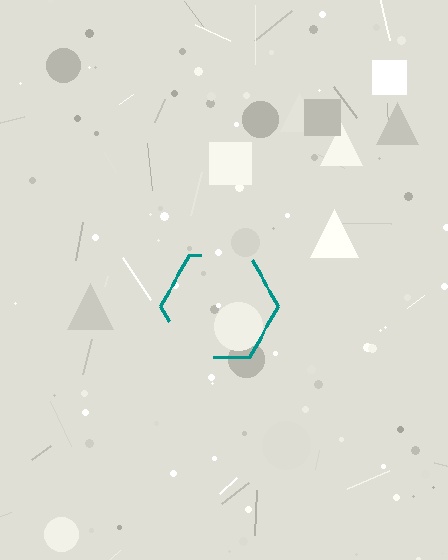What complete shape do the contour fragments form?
The contour fragments form a hexagon.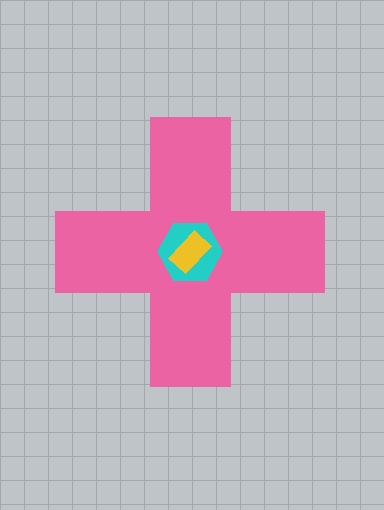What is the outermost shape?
The pink cross.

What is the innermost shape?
The yellow rectangle.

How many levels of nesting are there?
3.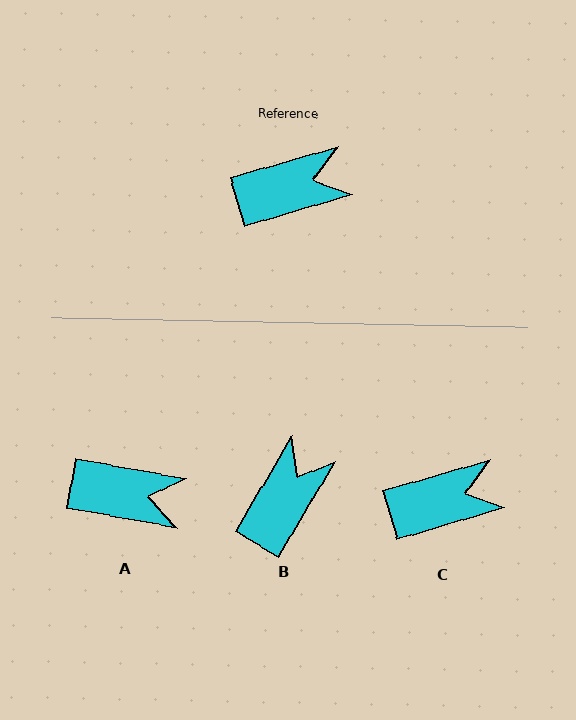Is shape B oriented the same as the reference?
No, it is off by about 43 degrees.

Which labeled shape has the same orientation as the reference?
C.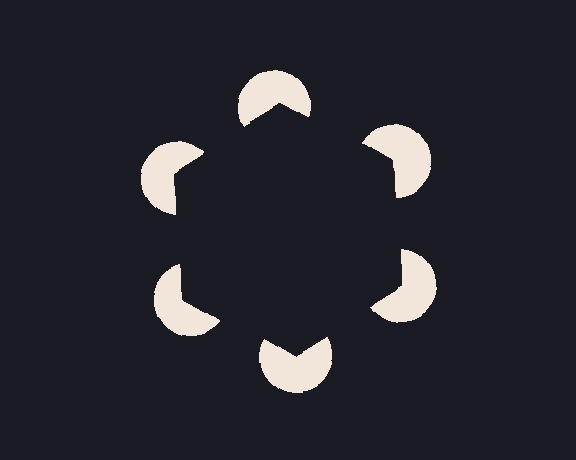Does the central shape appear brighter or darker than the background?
It typically appears slightly darker than the background, even though no actual brightness change is drawn.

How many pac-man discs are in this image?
There are 6 — one at each vertex of the illusory hexagon.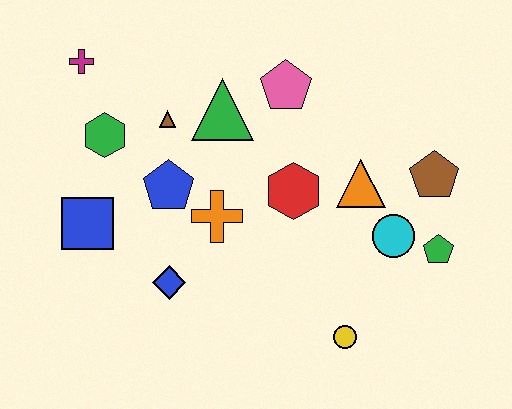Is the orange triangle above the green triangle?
No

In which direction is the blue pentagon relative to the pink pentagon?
The blue pentagon is to the left of the pink pentagon.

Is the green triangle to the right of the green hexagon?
Yes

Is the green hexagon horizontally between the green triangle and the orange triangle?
No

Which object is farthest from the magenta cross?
The green pentagon is farthest from the magenta cross.